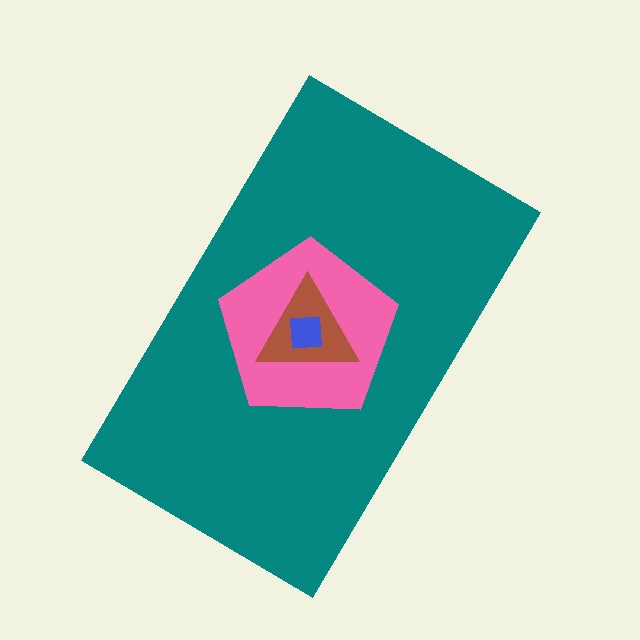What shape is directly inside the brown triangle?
The blue square.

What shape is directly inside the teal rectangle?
The pink pentagon.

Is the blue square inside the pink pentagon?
Yes.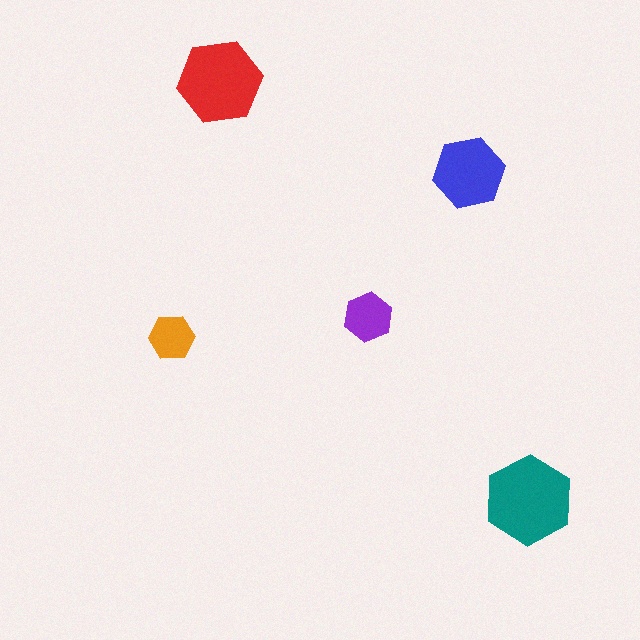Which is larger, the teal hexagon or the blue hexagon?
The teal one.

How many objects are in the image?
There are 5 objects in the image.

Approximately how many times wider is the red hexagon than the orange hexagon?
About 2 times wider.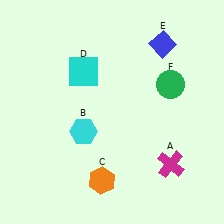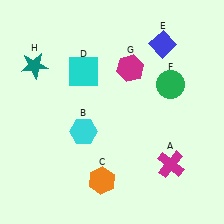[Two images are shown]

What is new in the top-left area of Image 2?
A teal star (H) was added in the top-left area of Image 2.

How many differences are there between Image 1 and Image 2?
There are 2 differences between the two images.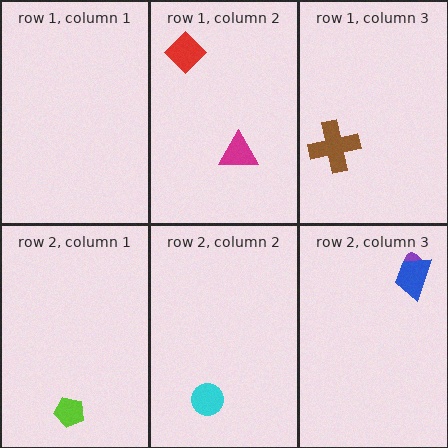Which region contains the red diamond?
The row 1, column 2 region.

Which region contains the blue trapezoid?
The row 2, column 3 region.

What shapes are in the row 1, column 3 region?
The brown cross.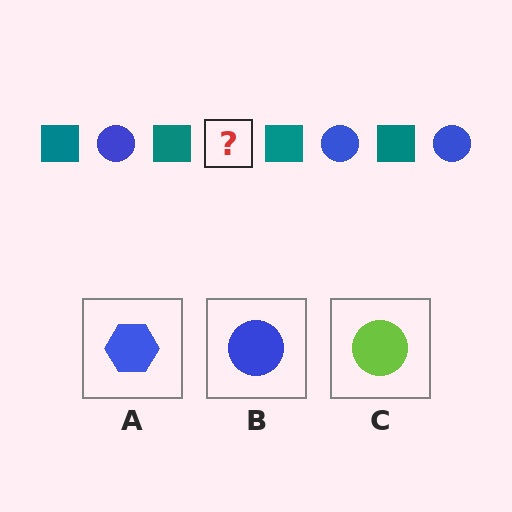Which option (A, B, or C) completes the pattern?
B.